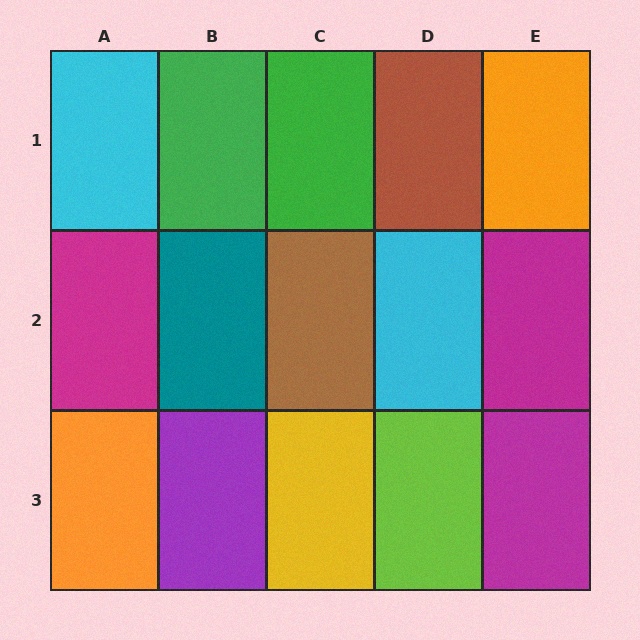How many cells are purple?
1 cell is purple.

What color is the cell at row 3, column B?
Purple.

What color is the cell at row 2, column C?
Brown.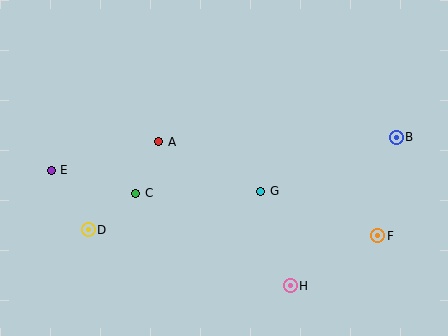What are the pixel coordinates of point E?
Point E is at (51, 170).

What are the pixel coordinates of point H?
Point H is at (290, 286).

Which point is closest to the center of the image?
Point G at (261, 191) is closest to the center.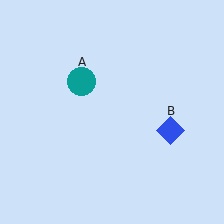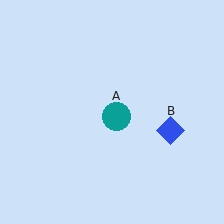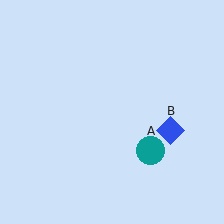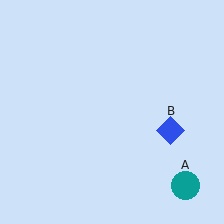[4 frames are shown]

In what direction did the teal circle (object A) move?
The teal circle (object A) moved down and to the right.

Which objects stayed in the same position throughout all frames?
Blue diamond (object B) remained stationary.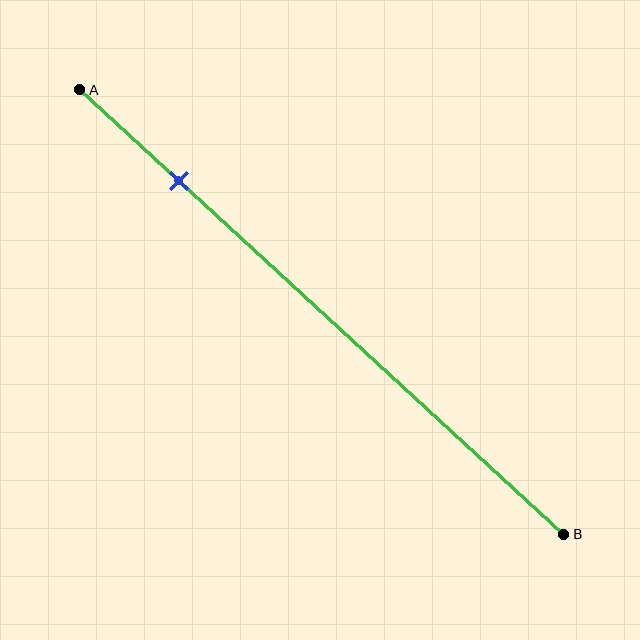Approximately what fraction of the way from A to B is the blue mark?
The blue mark is approximately 20% of the way from A to B.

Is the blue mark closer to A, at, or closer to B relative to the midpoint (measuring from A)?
The blue mark is closer to point A than the midpoint of segment AB.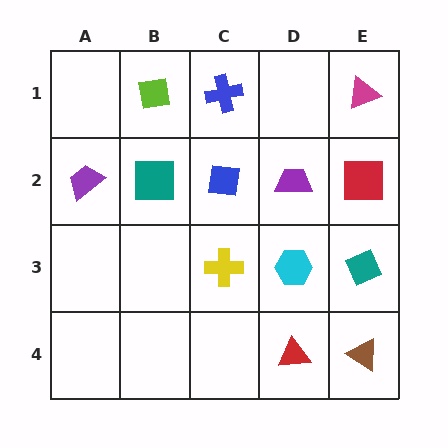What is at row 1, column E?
A magenta triangle.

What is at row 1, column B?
A lime square.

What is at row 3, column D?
A cyan hexagon.